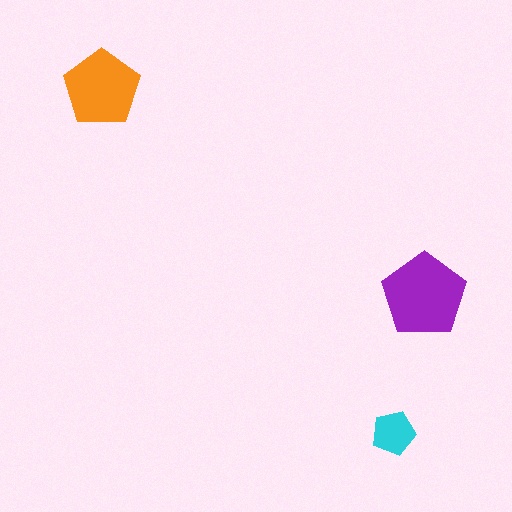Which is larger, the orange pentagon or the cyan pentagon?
The orange one.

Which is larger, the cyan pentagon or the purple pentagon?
The purple one.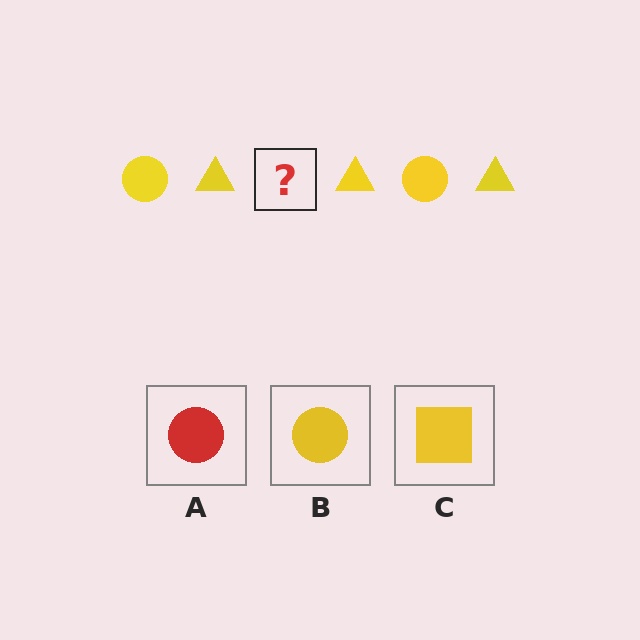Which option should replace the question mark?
Option B.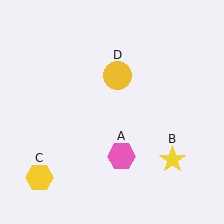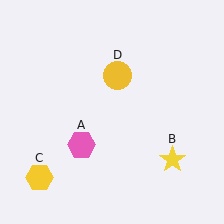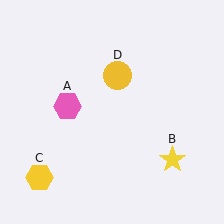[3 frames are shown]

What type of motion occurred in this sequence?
The pink hexagon (object A) rotated clockwise around the center of the scene.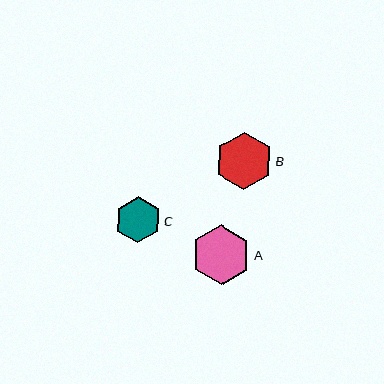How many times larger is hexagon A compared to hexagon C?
Hexagon A is approximately 1.3 times the size of hexagon C.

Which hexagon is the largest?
Hexagon A is the largest with a size of approximately 59 pixels.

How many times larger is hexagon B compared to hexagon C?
Hexagon B is approximately 1.2 times the size of hexagon C.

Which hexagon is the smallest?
Hexagon C is the smallest with a size of approximately 46 pixels.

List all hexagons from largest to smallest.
From largest to smallest: A, B, C.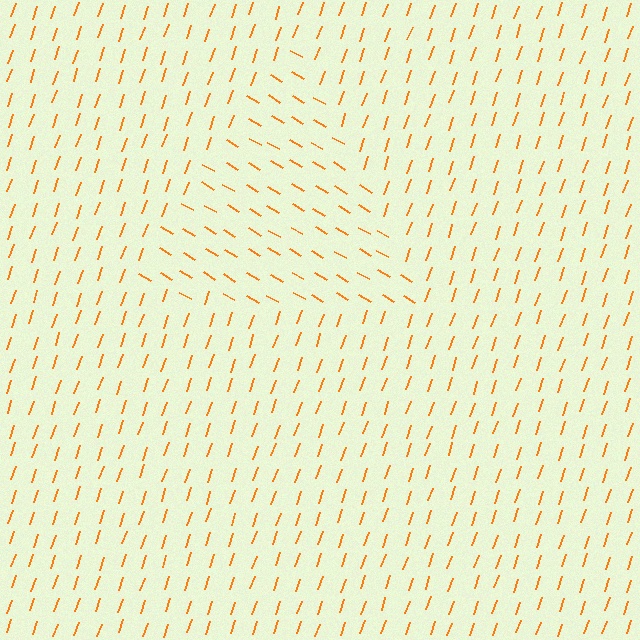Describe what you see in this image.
The image is filled with small orange line segments. A triangle region in the image has lines oriented differently from the surrounding lines, creating a visible texture boundary.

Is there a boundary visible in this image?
Yes, there is a texture boundary formed by a change in line orientation.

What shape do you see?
I see a triangle.